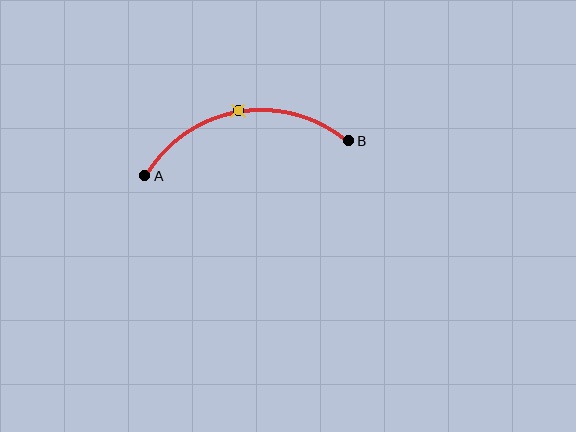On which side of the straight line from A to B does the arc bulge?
The arc bulges above the straight line connecting A and B.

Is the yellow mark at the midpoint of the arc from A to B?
Yes. The yellow mark lies on the arc at equal arc-length from both A and B — it is the arc midpoint.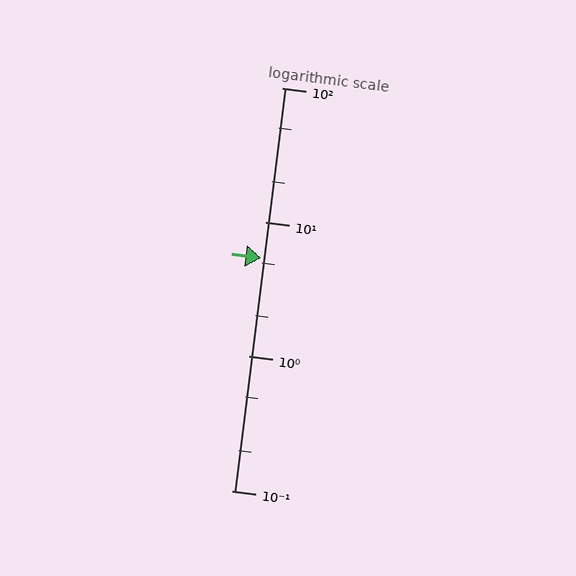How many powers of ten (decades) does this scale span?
The scale spans 3 decades, from 0.1 to 100.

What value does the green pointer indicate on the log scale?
The pointer indicates approximately 5.4.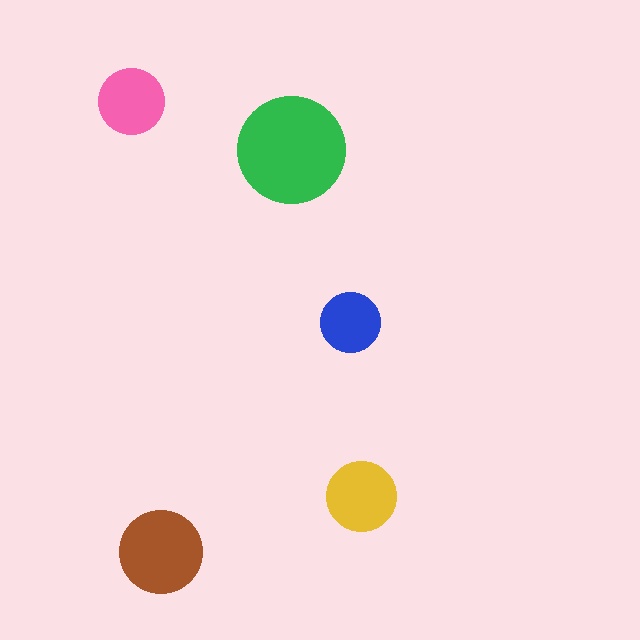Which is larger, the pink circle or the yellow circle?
The yellow one.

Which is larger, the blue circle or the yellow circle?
The yellow one.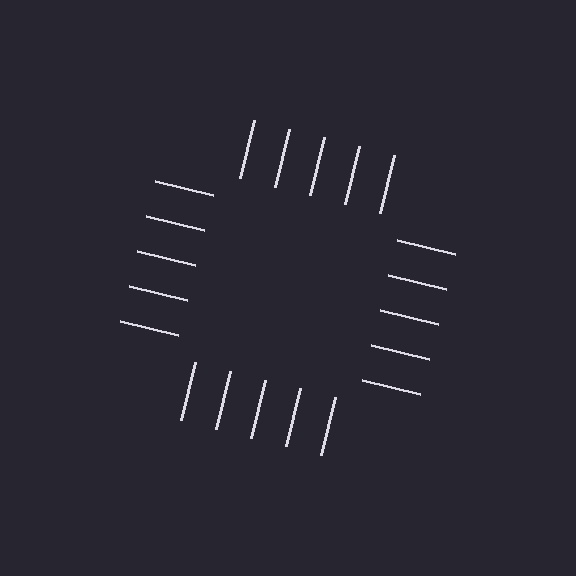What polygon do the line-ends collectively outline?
An illusory square — the line segments terminate on its edges but no continuous stroke is drawn.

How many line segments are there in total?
20 — 5 along each of the 4 edges.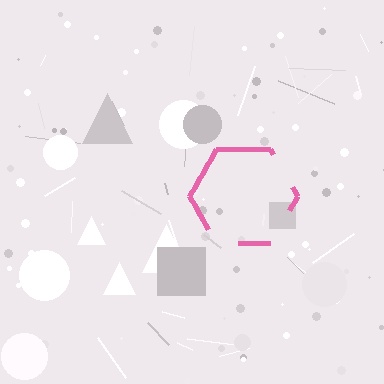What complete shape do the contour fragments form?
The contour fragments form a hexagon.